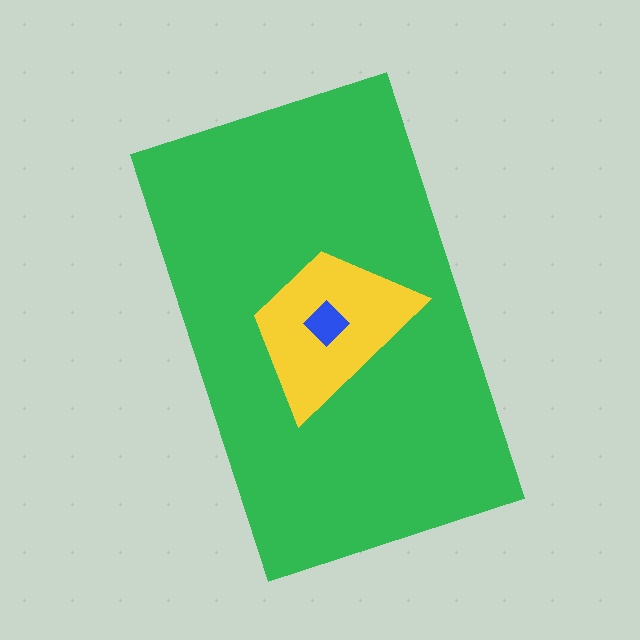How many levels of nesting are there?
3.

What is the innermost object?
The blue diamond.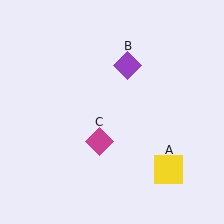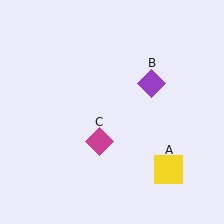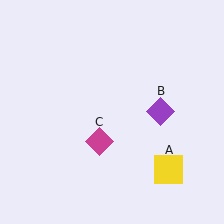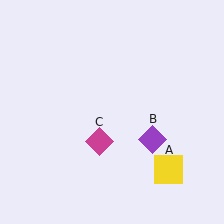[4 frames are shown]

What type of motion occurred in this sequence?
The purple diamond (object B) rotated clockwise around the center of the scene.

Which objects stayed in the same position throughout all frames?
Yellow square (object A) and magenta diamond (object C) remained stationary.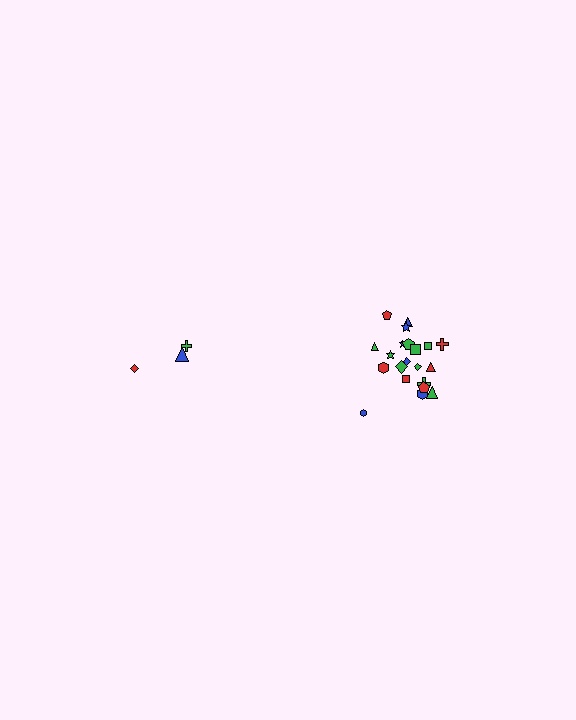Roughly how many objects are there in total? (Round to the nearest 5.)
Roughly 25 objects in total.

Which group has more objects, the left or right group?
The right group.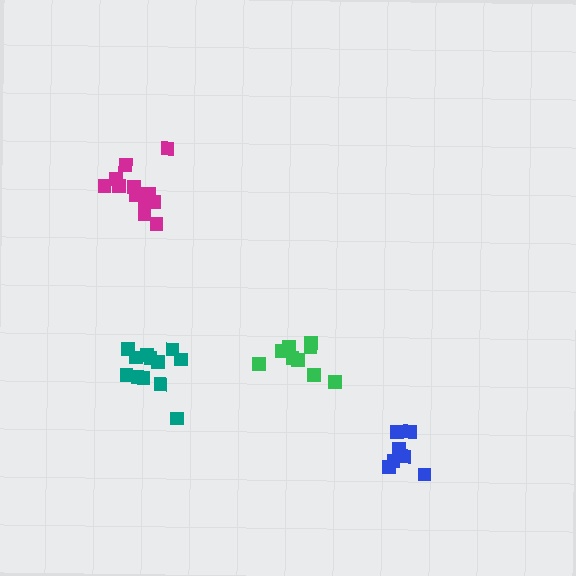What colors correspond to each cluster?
The clusters are colored: blue, teal, magenta, green.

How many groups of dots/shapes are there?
There are 4 groups.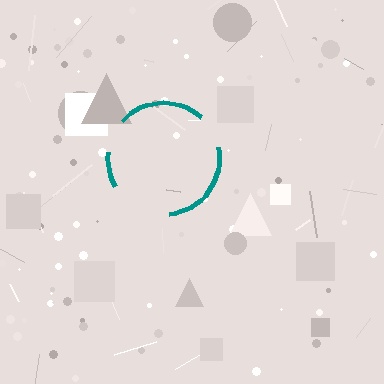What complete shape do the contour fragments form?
The contour fragments form a circle.